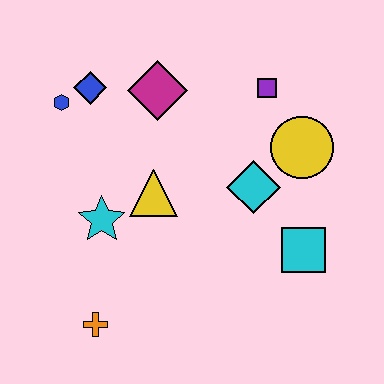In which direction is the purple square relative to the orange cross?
The purple square is above the orange cross.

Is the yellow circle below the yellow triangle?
No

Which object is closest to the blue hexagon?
The blue diamond is closest to the blue hexagon.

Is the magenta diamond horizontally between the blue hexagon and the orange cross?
No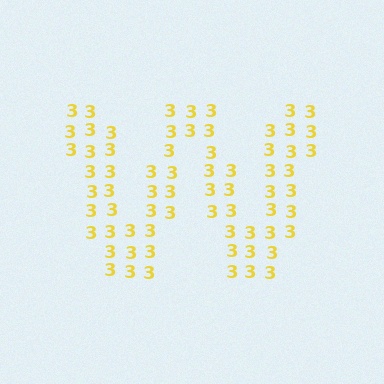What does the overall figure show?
The overall figure shows the letter W.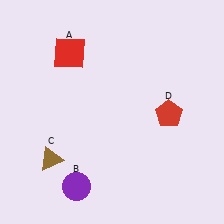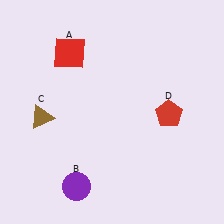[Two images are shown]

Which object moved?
The brown triangle (C) moved up.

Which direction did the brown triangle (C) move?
The brown triangle (C) moved up.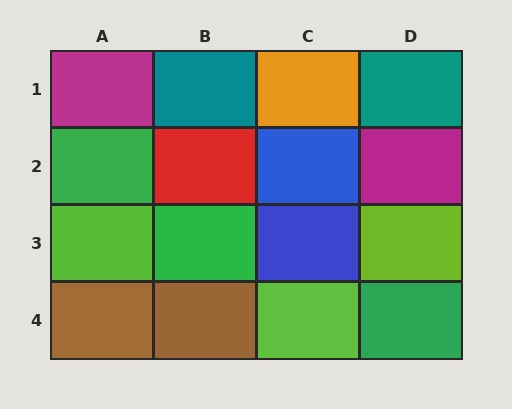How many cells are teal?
2 cells are teal.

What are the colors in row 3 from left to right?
Lime, green, blue, lime.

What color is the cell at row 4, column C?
Lime.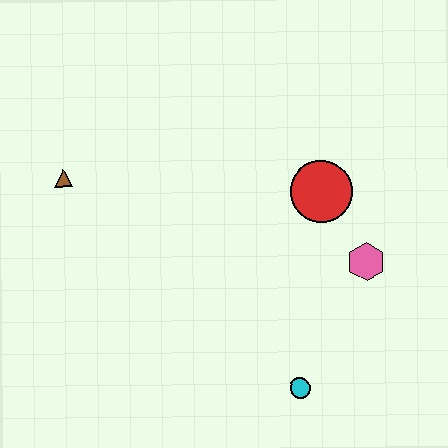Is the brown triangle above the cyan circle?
Yes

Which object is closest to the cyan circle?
The pink hexagon is closest to the cyan circle.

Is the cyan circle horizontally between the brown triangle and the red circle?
Yes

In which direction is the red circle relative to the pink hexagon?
The red circle is above the pink hexagon.